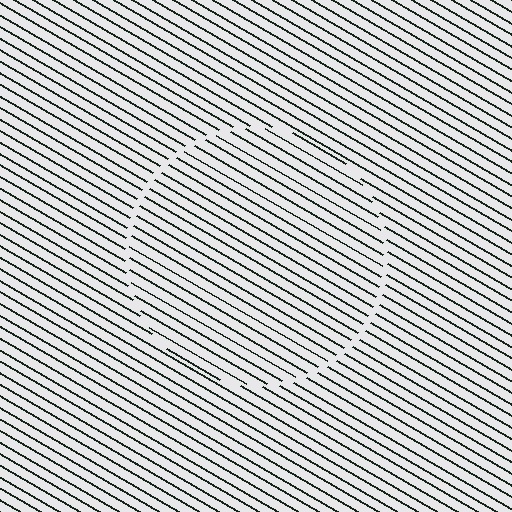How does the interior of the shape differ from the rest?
The interior of the shape contains the same grating, shifted by half a period — the contour is defined by the phase discontinuity where line-ends from the inner and outer gratings abut.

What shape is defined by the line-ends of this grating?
An illusory circle. The interior of the shape contains the same grating, shifted by half a period — the contour is defined by the phase discontinuity where line-ends from the inner and outer gratings abut.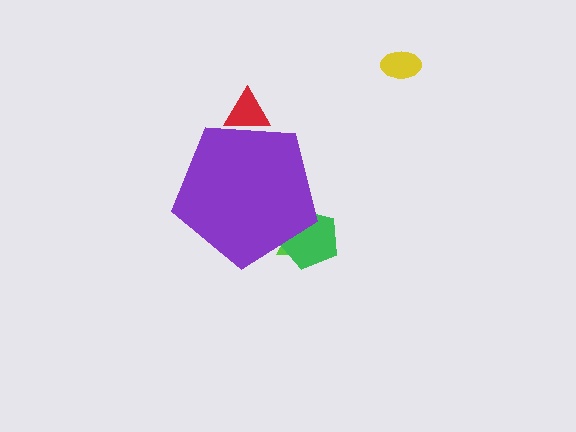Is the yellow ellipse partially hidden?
No, the yellow ellipse is fully visible.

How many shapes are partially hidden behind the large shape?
3 shapes are partially hidden.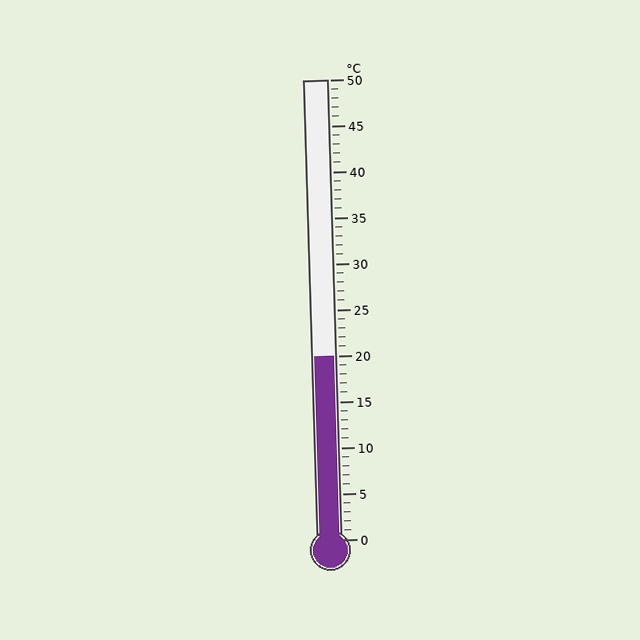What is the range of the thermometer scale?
The thermometer scale ranges from 0°C to 50°C.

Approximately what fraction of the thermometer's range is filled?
The thermometer is filled to approximately 40% of its range.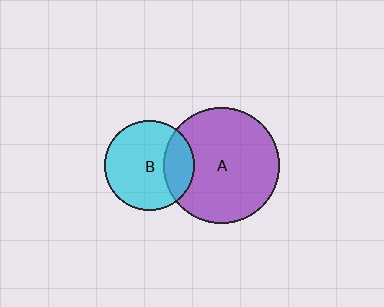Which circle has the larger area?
Circle A (purple).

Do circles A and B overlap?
Yes.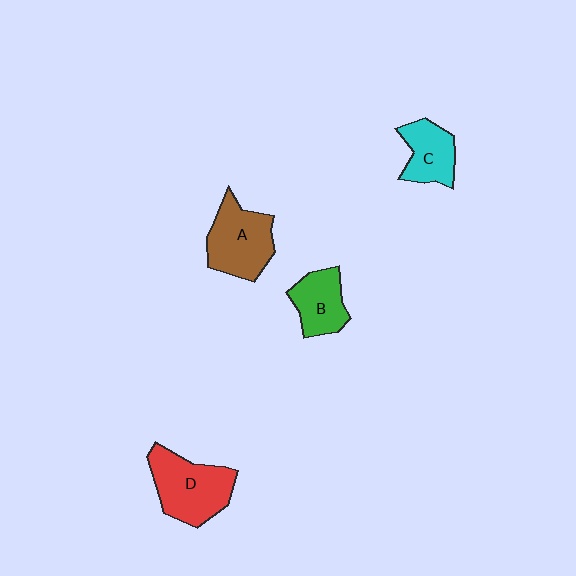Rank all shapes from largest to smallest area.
From largest to smallest: D (red), A (brown), B (green), C (cyan).